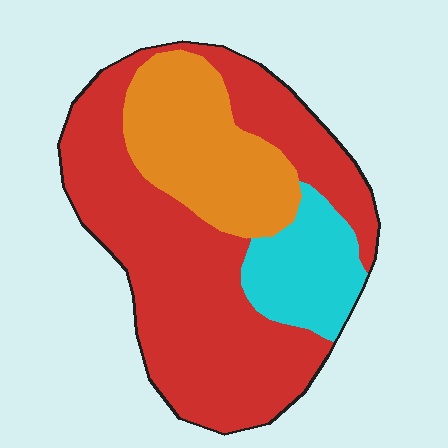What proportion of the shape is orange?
Orange takes up about one quarter (1/4) of the shape.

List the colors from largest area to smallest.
From largest to smallest: red, orange, cyan.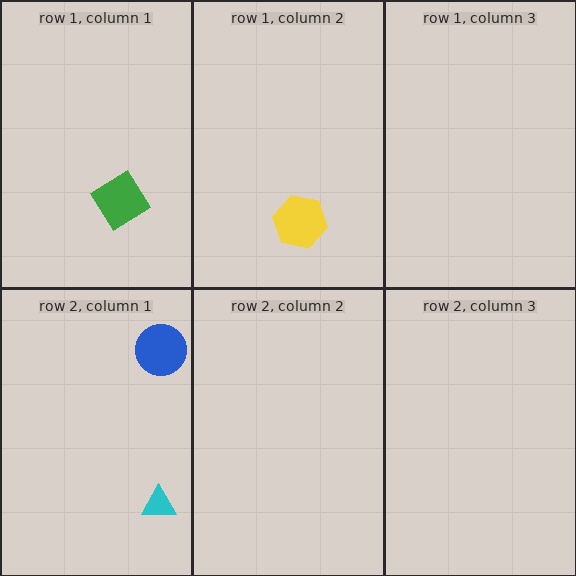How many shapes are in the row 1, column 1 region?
1.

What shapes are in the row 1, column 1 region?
The green diamond.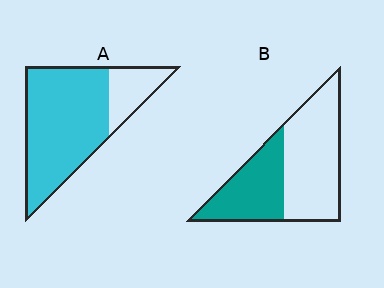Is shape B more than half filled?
No.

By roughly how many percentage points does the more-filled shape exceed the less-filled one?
By roughly 40 percentage points (A over B).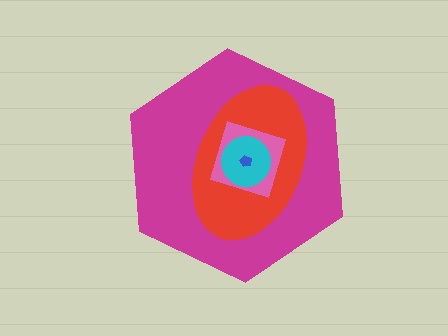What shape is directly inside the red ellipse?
The pink diamond.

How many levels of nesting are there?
5.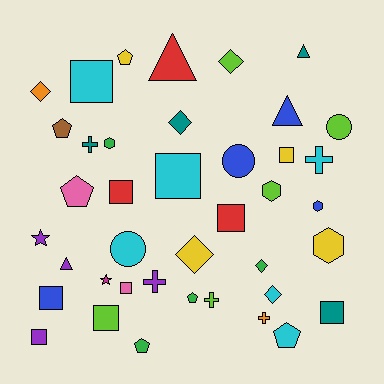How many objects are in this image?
There are 40 objects.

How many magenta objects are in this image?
There is 1 magenta object.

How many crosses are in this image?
There are 5 crosses.